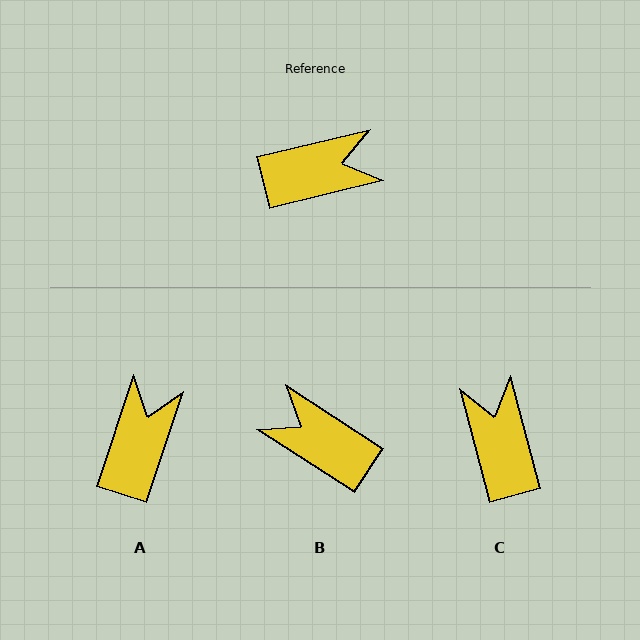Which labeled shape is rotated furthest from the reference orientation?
B, about 133 degrees away.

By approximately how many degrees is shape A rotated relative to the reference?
Approximately 58 degrees counter-clockwise.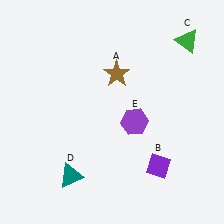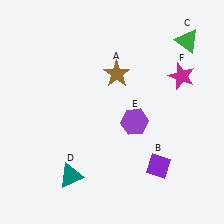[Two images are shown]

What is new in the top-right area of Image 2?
A magenta star (F) was added in the top-right area of Image 2.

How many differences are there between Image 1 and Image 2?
There is 1 difference between the two images.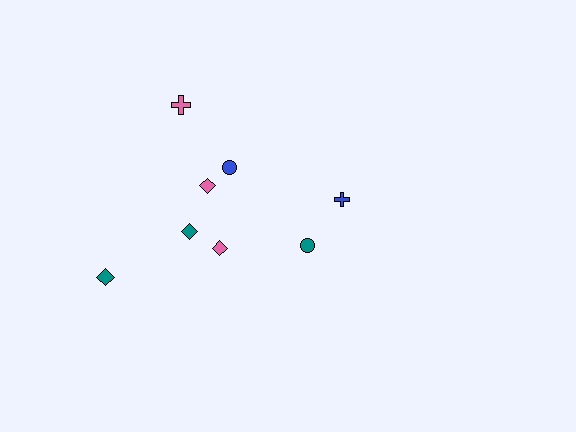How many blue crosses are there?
There is 1 blue cross.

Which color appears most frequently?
Teal, with 3 objects.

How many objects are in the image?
There are 8 objects.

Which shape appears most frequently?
Diamond, with 4 objects.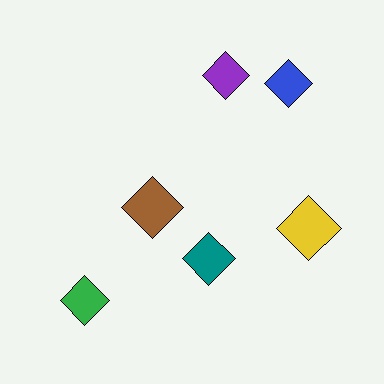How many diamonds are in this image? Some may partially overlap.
There are 6 diamonds.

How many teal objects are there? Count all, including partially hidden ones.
There is 1 teal object.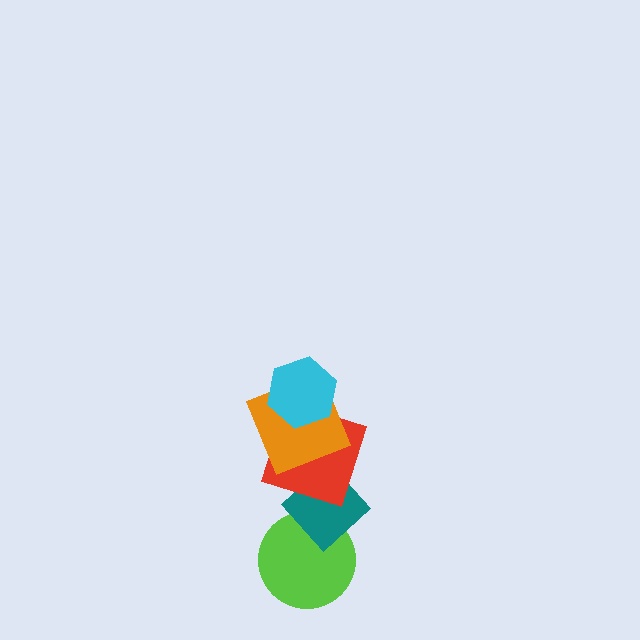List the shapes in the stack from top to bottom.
From top to bottom: the cyan hexagon, the orange square, the red square, the teal diamond, the lime circle.